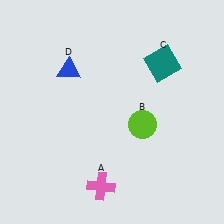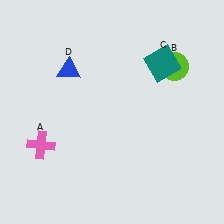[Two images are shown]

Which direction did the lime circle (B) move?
The lime circle (B) moved up.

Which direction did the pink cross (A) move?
The pink cross (A) moved left.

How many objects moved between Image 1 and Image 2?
2 objects moved between the two images.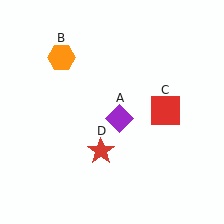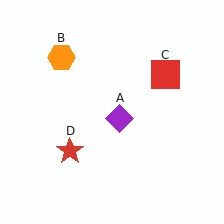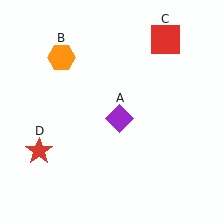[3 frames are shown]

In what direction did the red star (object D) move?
The red star (object D) moved left.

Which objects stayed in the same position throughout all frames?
Purple diamond (object A) and orange hexagon (object B) remained stationary.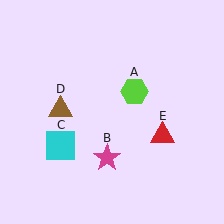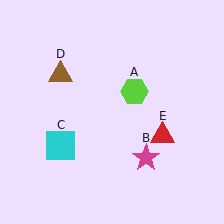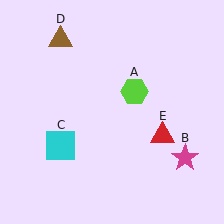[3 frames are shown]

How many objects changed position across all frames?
2 objects changed position: magenta star (object B), brown triangle (object D).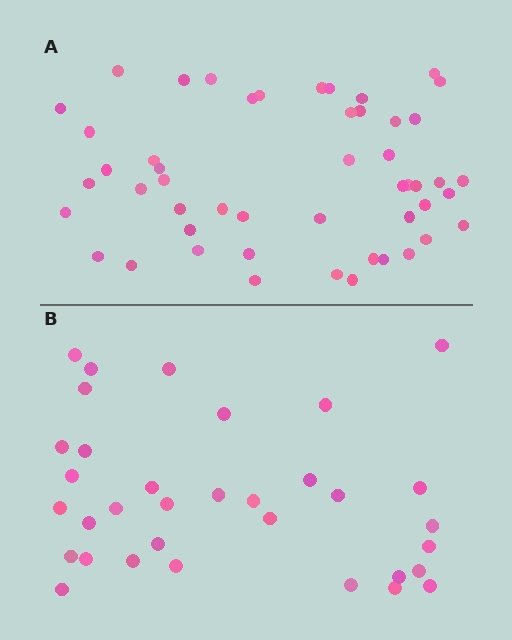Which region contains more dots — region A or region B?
Region A (the top region) has more dots.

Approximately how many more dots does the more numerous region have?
Region A has approximately 15 more dots than region B.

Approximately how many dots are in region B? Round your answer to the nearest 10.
About 30 dots. (The exact count is 34, which rounds to 30.)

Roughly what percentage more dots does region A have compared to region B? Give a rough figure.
About 45% more.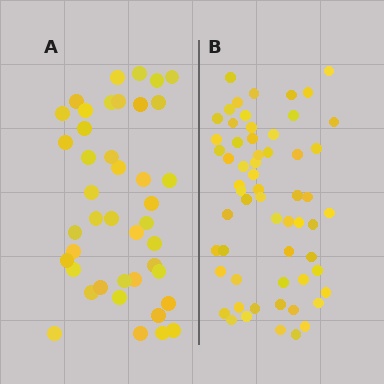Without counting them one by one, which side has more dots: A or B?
Region B (the right region) has more dots.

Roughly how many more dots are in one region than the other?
Region B has approximately 20 more dots than region A.